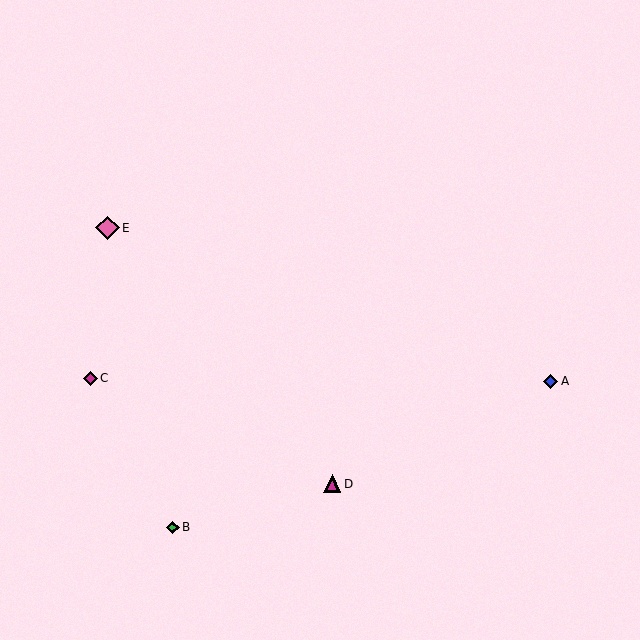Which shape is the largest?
The pink diamond (labeled E) is the largest.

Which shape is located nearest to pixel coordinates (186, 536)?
The green diamond (labeled B) at (173, 527) is nearest to that location.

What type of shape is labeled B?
Shape B is a green diamond.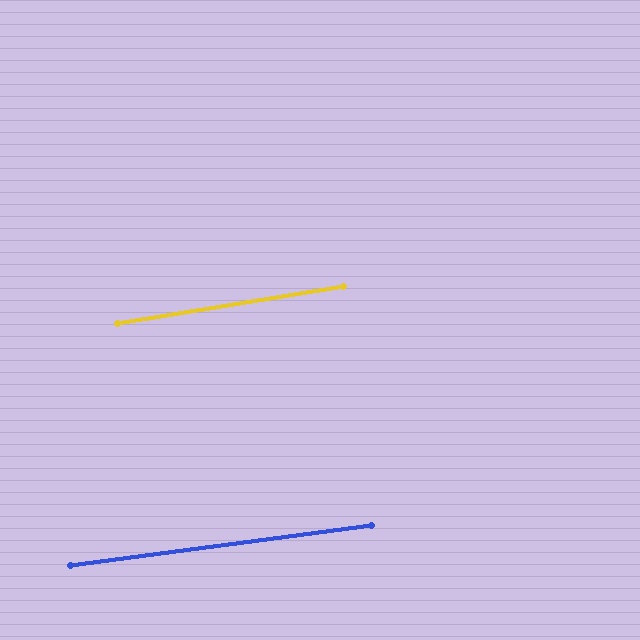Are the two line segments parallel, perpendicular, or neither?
Parallel — their directions differ by only 1.7°.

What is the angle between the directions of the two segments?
Approximately 2 degrees.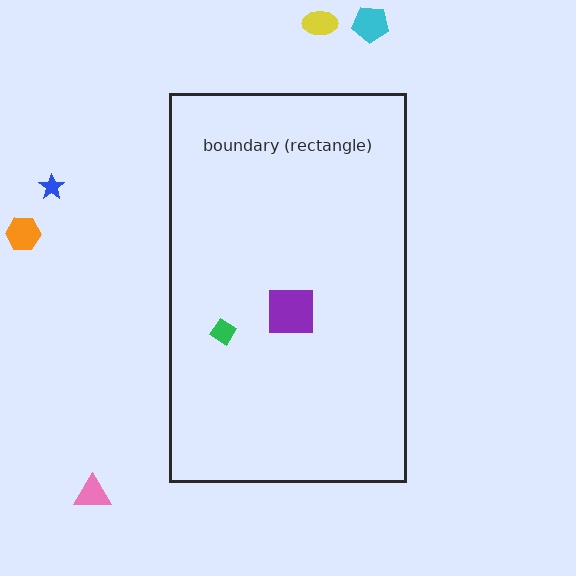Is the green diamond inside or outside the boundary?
Inside.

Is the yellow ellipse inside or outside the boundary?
Outside.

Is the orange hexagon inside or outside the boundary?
Outside.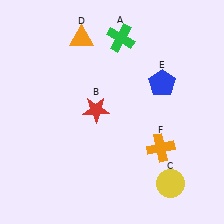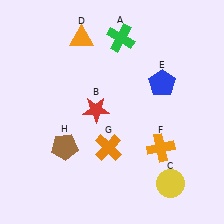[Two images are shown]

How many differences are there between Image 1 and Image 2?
There are 2 differences between the two images.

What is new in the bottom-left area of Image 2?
A brown pentagon (H) was added in the bottom-left area of Image 2.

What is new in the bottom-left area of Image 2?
An orange cross (G) was added in the bottom-left area of Image 2.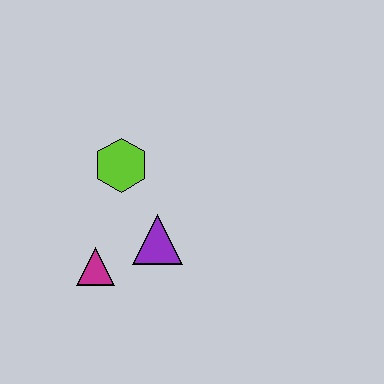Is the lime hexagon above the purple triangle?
Yes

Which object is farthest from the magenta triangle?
The lime hexagon is farthest from the magenta triangle.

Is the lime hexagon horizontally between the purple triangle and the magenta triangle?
Yes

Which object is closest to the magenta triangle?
The purple triangle is closest to the magenta triangle.